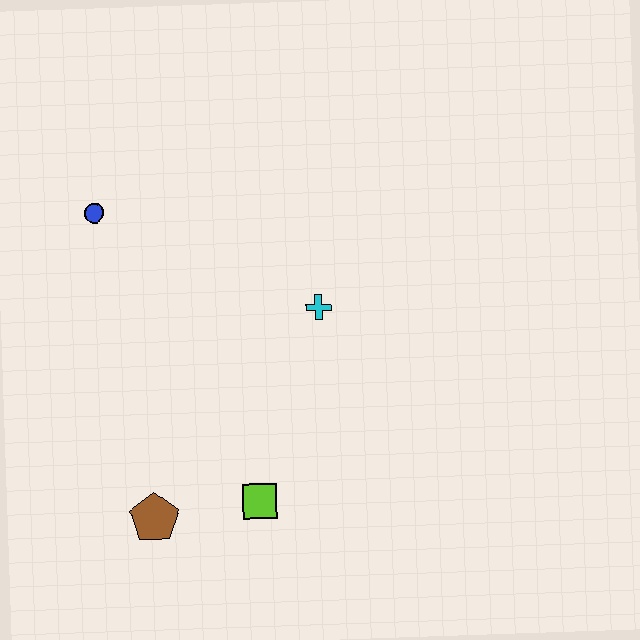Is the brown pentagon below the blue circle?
Yes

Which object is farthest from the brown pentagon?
The blue circle is farthest from the brown pentagon.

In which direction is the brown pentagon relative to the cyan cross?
The brown pentagon is below the cyan cross.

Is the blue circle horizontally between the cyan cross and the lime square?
No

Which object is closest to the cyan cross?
The lime square is closest to the cyan cross.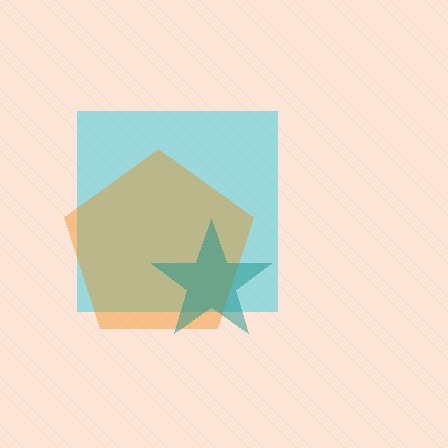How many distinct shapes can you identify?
There are 3 distinct shapes: a cyan square, an orange pentagon, a teal star.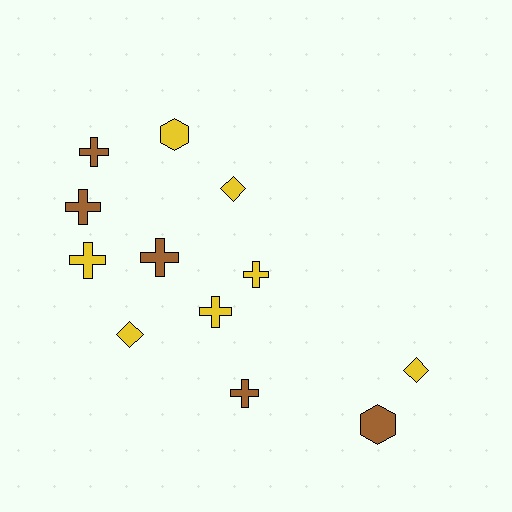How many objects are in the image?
There are 12 objects.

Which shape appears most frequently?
Cross, with 7 objects.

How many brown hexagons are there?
There is 1 brown hexagon.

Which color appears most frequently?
Yellow, with 7 objects.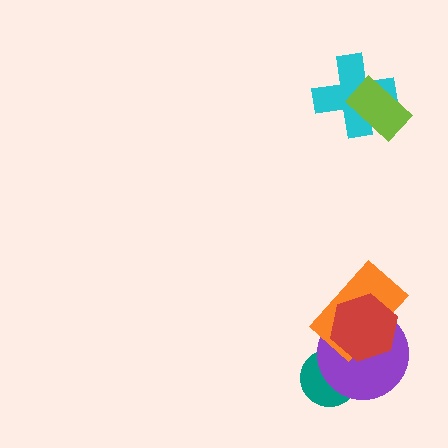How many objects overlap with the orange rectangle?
2 objects overlap with the orange rectangle.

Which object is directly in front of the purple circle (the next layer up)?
The orange rectangle is directly in front of the purple circle.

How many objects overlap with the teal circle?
1 object overlaps with the teal circle.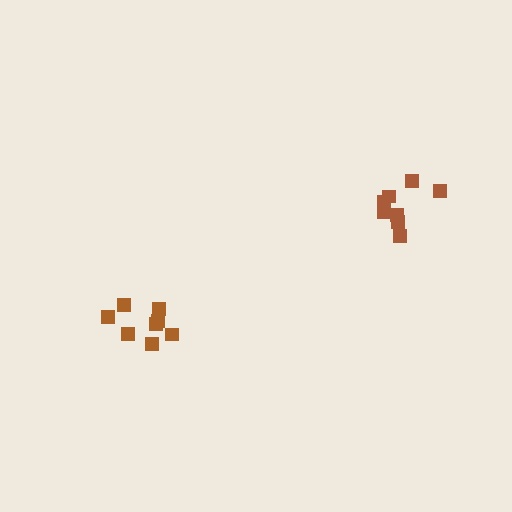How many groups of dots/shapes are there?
There are 2 groups.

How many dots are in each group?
Group 1: 8 dots, Group 2: 8 dots (16 total).